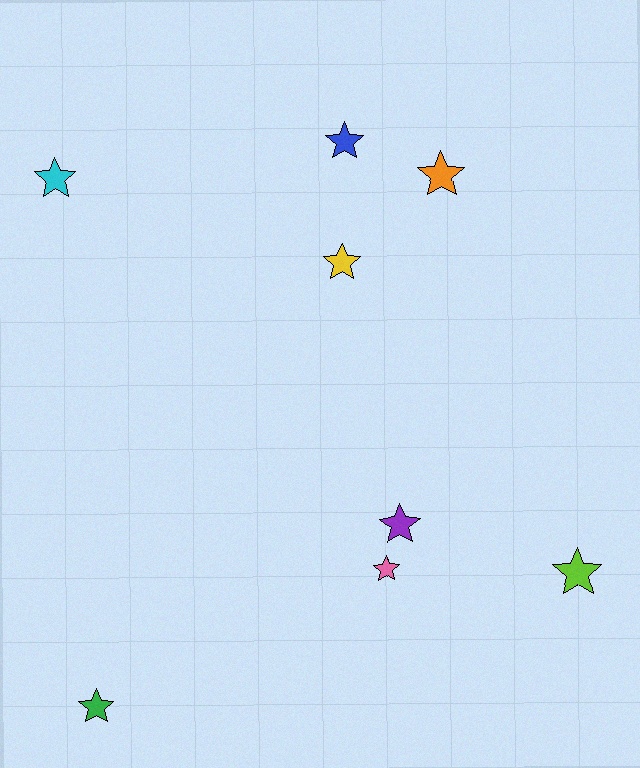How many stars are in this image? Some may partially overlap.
There are 8 stars.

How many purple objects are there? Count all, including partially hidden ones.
There is 1 purple object.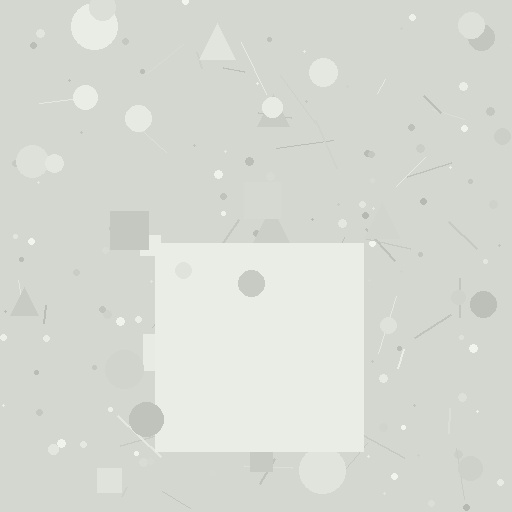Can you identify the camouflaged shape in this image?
The camouflaged shape is a square.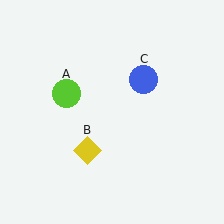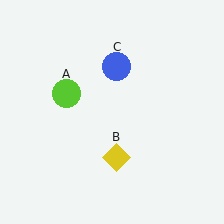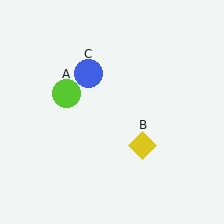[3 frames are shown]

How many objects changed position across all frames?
2 objects changed position: yellow diamond (object B), blue circle (object C).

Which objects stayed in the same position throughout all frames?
Lime circle (object A) remained stationary.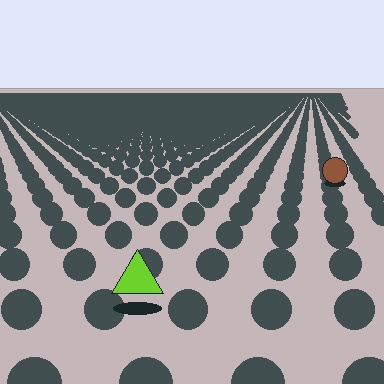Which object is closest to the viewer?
The lime triangle is closest. The texture marks near it are larger and more spread out.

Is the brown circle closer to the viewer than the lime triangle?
No. The lime triangle is closer — you can tell from the texture gradient: the ground texture is coarser near it.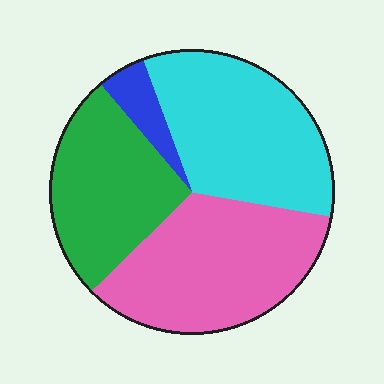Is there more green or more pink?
Pink.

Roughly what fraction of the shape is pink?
Pink takes up about one third (1/3) of the shape.